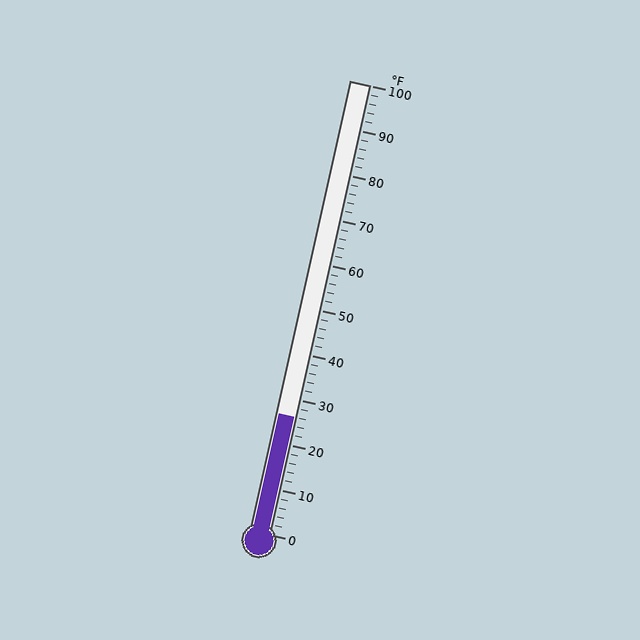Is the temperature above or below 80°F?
The temperature is below 80°F.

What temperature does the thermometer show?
The thermometer shows approximately 26°F.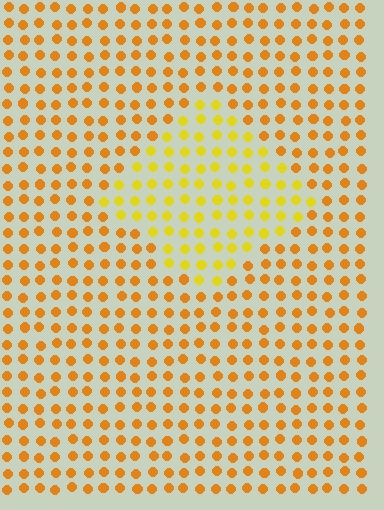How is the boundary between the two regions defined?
The boundary is defined purely by a slight shift in hue (about 25 degrees). Spacing, size, and orientation are identical on both sides.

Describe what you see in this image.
The image is filled with small orange elements in a uniform arrangement. A diamond-shaped region is visible where the elements are tinted to a slightly different hue, forming a subtle color boundary.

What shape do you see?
I see a diamond.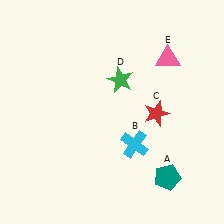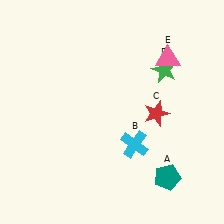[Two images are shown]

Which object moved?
The green star (D) moved right.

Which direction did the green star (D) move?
The green star (D) moved right.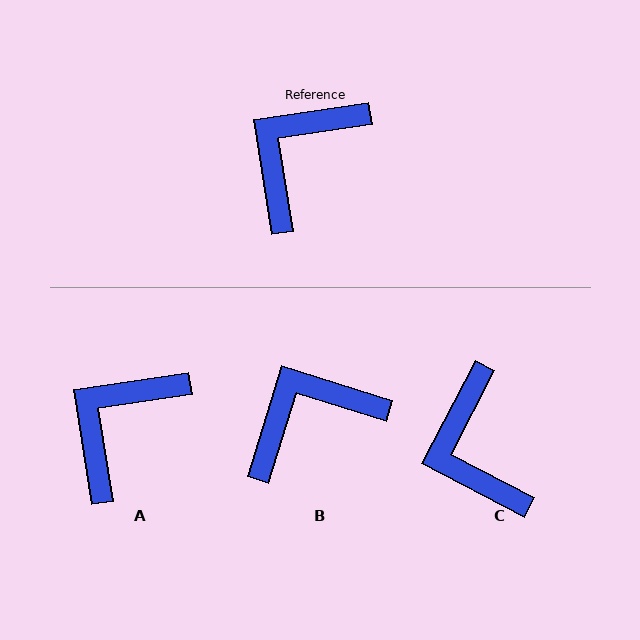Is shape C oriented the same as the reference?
No, it is off by about 54 degrees.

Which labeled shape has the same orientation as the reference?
A.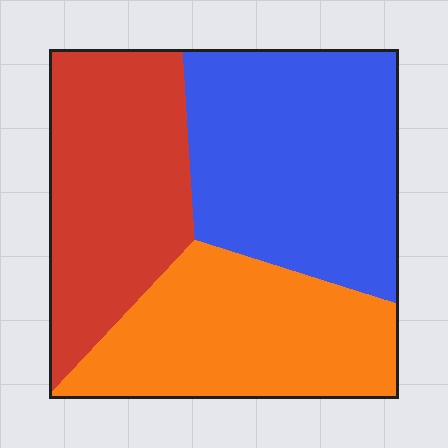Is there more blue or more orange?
Blue.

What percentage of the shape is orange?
Orange covers about 30% of the shape.